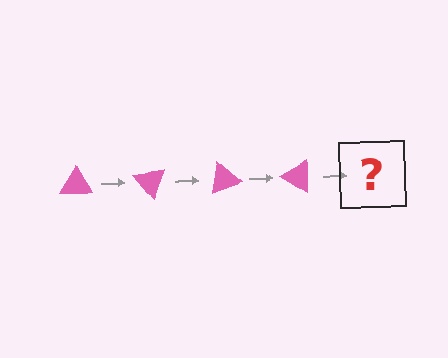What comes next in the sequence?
The next element should be a pink triangle rotated 200 degrees.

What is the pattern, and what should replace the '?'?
The pattern is that the triangle rotates 50 degrees each step. The '?' should be a pink triangle rotated 200 degrees.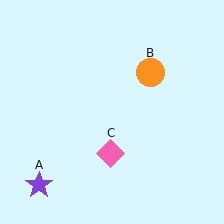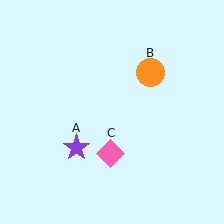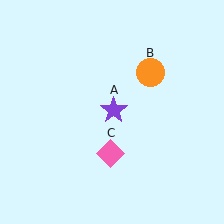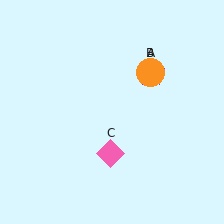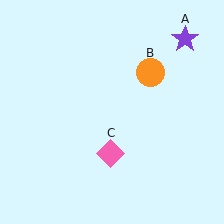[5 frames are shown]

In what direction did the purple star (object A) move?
The purple star (object A) moved up and to the right.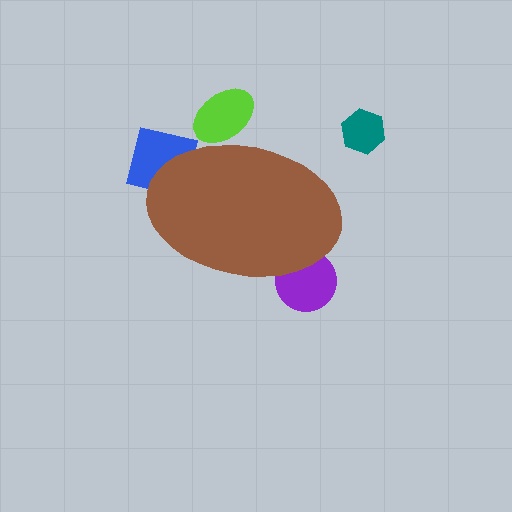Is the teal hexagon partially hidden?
No, the teal hexagon is fully visible.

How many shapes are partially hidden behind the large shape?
3 shapes are partially hidden.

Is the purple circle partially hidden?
Yes, the purple circle is partially hidden behind the brown ellipse.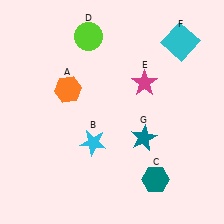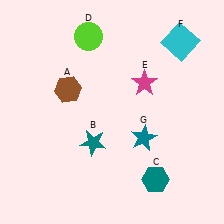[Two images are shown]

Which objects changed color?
A changed from orange to brown. B changed from cyan to teal.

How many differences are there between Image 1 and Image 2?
There are 2 differences between the two images.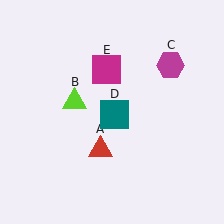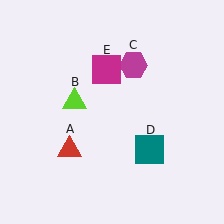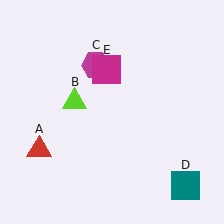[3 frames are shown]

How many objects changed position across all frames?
3 objects changed position: red triangle (object A), magenta hexagon (object C), teal square (object D).